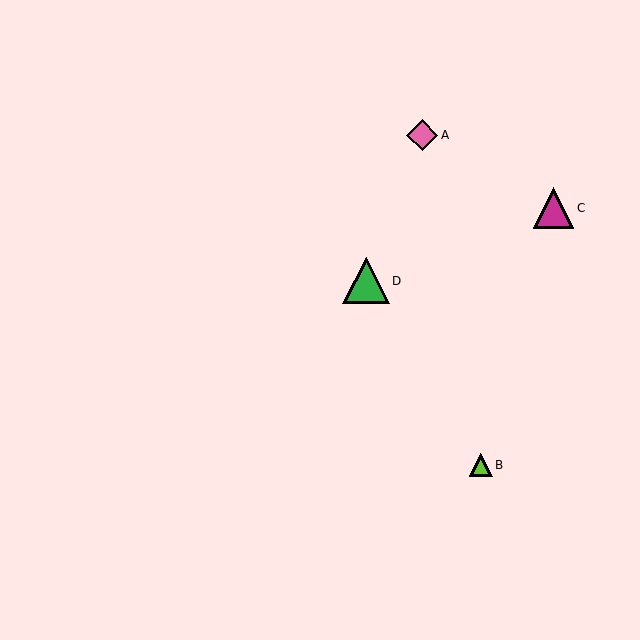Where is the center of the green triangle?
The center of the green triangle is at (366, 281).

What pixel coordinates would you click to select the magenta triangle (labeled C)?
Click at (554, 208) to select the magenta triangle C.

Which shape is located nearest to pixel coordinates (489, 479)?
The lime triangle (labeled B) at (481, 465) is nearest to that location.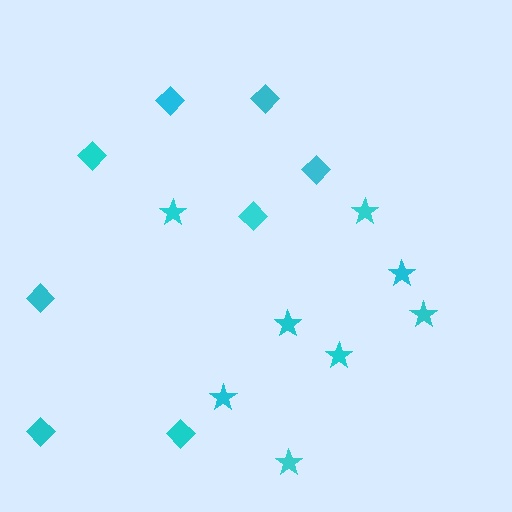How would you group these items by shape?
There are 2 groups: one group of stars (8) and one group of diamonds (8).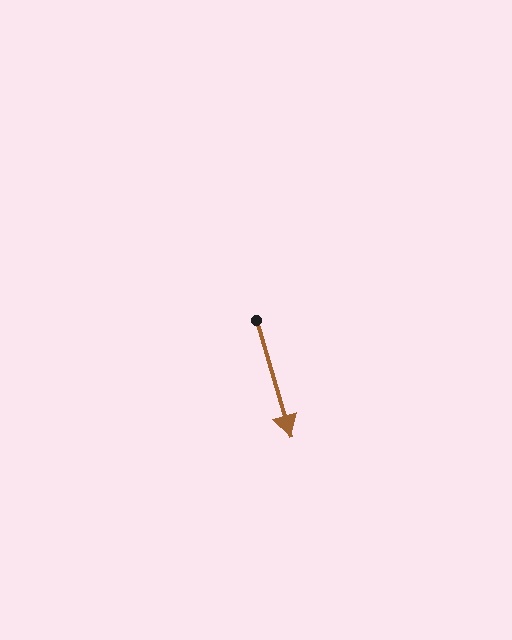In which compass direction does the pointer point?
South.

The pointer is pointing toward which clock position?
Roughly 5 o'clock.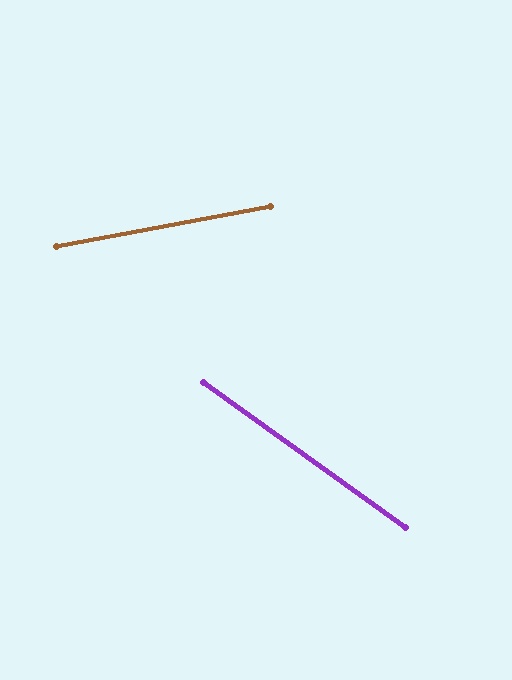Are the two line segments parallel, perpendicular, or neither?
Neither parallel nor perpendicular — they differ by about 46°.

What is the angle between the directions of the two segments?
Approximately 46 degrees.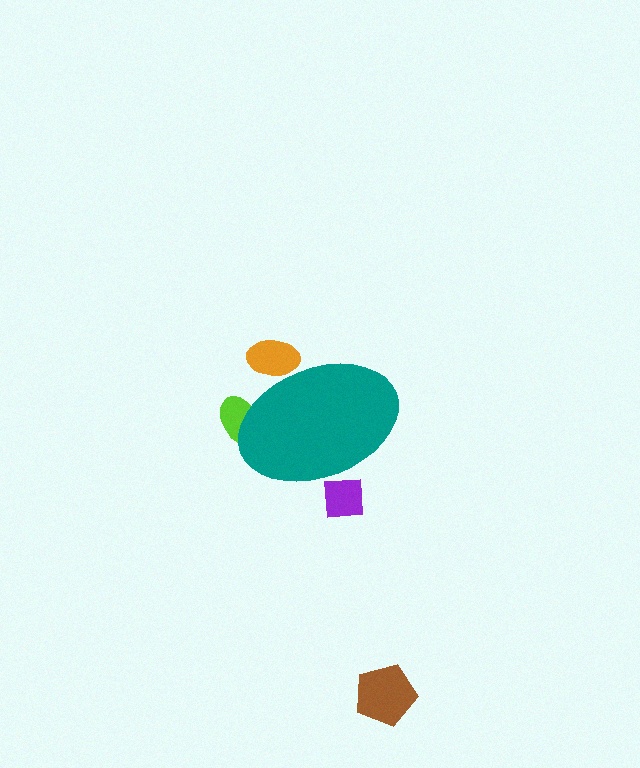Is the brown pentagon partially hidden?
No, the brown pentagon is fully visible.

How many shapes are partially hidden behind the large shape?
3 shapes are partially hidden.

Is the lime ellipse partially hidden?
Yes, the lime ellipse is partially hidden behind the teal ellipse.